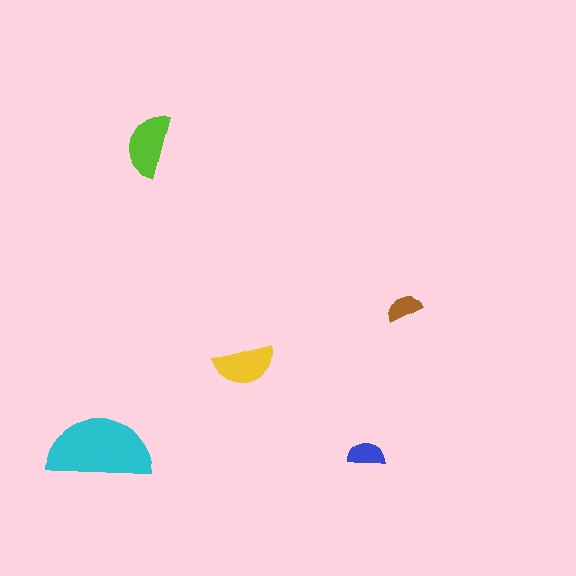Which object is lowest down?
The cyan semicircle is bottommost.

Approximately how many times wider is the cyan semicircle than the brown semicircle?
About 3 times wider.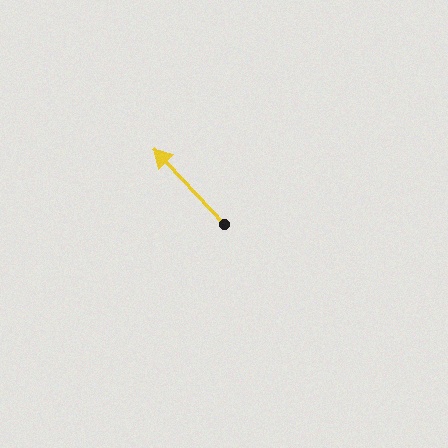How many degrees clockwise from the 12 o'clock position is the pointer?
Approximately 317 degrees.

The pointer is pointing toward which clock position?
Roughly 11 o'clock.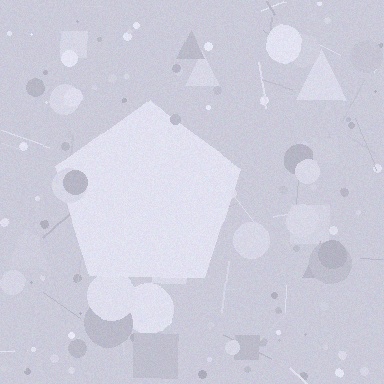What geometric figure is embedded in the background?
A pentagon is embedded in the background.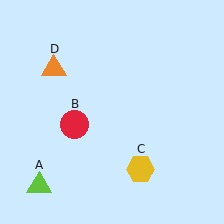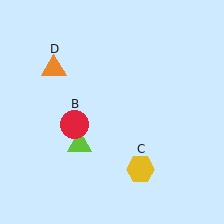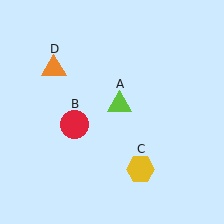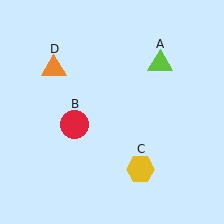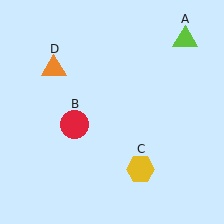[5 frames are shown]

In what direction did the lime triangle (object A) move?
The lime triangle (object A) moved up and to the right.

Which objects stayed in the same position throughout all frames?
Red circle (object B) and yellow hexagon (object C) and orange triangle (object D) remained stationary.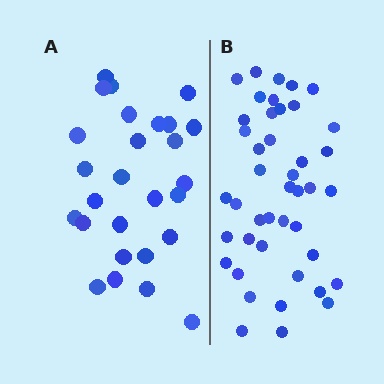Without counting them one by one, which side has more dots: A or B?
Region B (the right region) has more dots.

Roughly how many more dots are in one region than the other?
Region B has approximately 15 more dots than region A.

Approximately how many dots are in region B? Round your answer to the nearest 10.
About 40 dots. (The exact count is 43, which rounds to 40.)